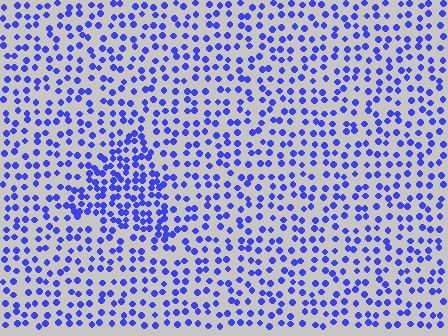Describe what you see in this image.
The image contains small blue elements arranged at two different densities. A triangle-shaped region is visible where the elements are more densely packed than the surrounding area.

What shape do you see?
I see a triangle.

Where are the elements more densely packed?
The elements are more densely packed inside the triangle boundary.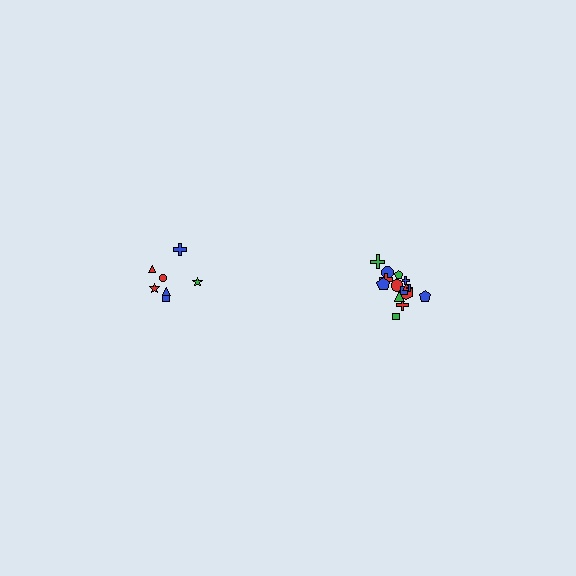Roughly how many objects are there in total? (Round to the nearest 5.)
Roughly 20 objects in total.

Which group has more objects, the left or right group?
The right group.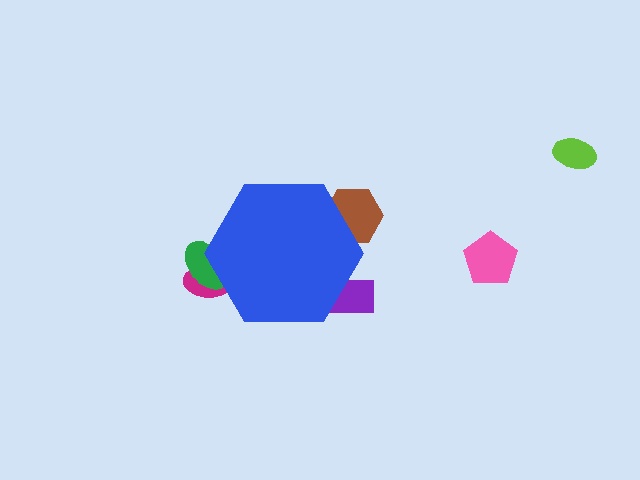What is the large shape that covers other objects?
A blue hexagon.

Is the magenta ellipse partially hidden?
Yes, the magenta ellipse is partially hidden behind the blue hexagon.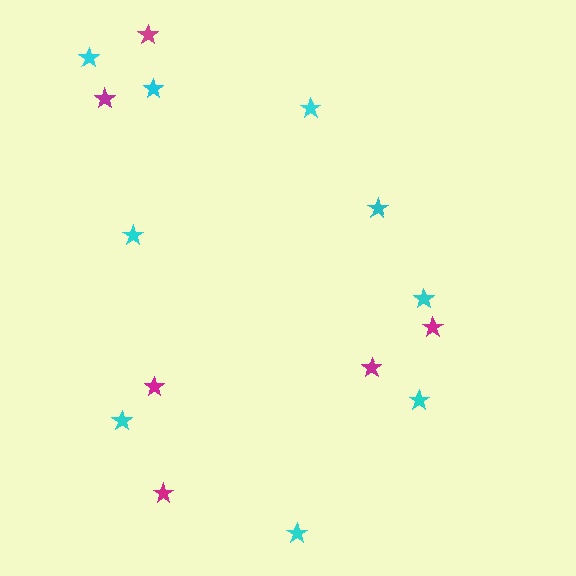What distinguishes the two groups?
There are 2 groups: one group of magenta stars (6) and one group of cyan stars (9).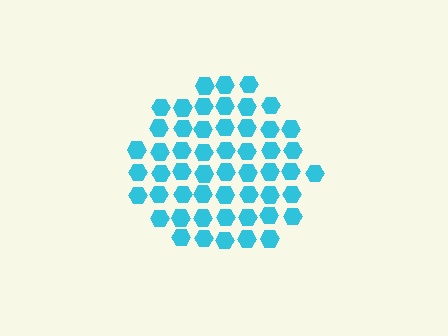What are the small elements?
The small elements are hexagons.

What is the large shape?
The large shape is a circle.